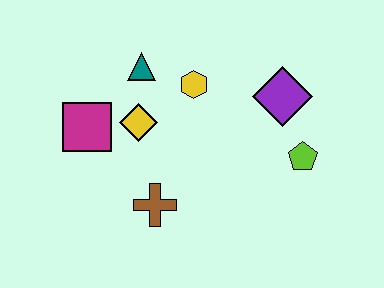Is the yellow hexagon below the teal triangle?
Yes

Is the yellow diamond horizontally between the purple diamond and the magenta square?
Yes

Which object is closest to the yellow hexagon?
The teal triangle is closest to the yellow hexagon.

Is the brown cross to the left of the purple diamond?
Yes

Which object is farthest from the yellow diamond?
The lime pentagon is farthest from the yellow diamond.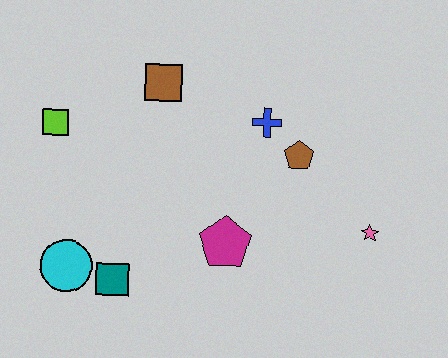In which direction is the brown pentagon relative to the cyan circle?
The brown pentagon is to the right of the cyan circle.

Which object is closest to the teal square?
The cyan circle is closest to the teal square.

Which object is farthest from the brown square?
The pink star is farthest from the brown square.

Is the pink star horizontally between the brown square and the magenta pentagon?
No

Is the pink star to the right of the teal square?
Yes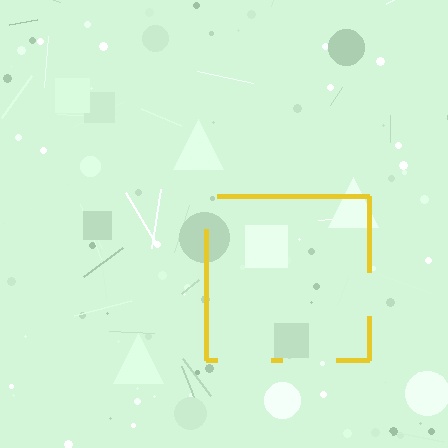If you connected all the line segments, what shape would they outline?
They would outline a square.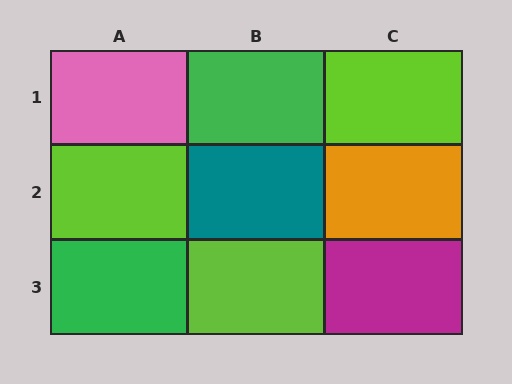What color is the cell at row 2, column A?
Lime.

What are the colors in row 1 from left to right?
Pink, green, lime.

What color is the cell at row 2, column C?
Orange.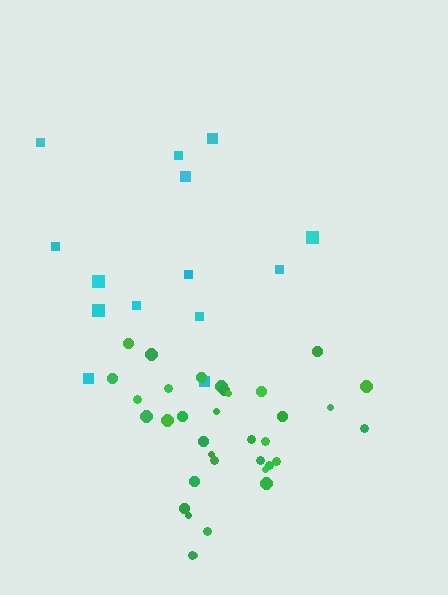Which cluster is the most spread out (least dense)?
Cyan.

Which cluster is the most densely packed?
Green.